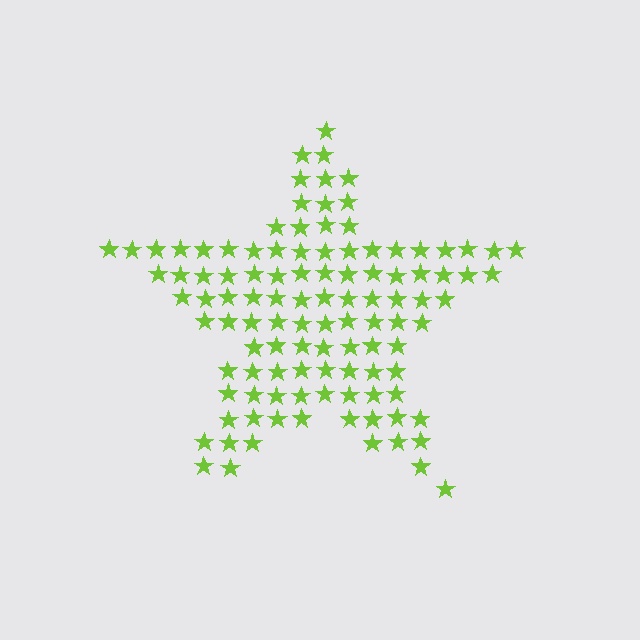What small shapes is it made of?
It is made of small stars.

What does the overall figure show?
The overall figure shows a star.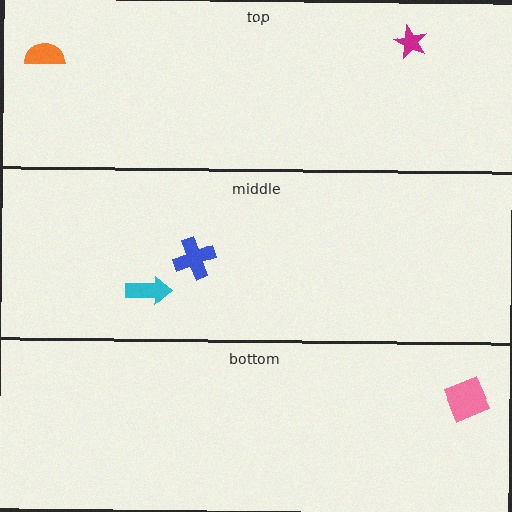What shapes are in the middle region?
The blue cross, the cyan arrow.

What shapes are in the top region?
The magenta star, the orange semicircle.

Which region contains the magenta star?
The top region.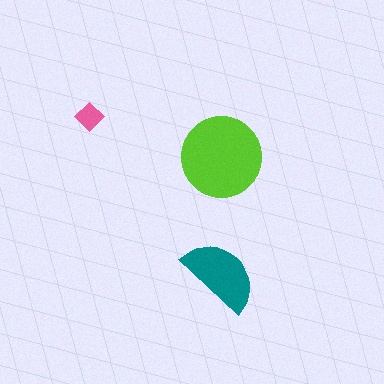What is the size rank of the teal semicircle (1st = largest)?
2nd.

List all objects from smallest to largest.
The pink diamond, the teal semicircle, the lime circle.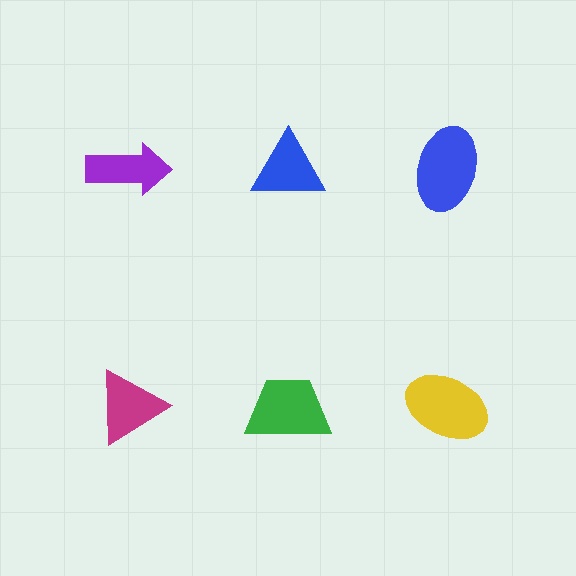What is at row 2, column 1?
A magenta triangle.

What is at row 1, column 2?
A blue triangle.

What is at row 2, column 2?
A green trapezoid.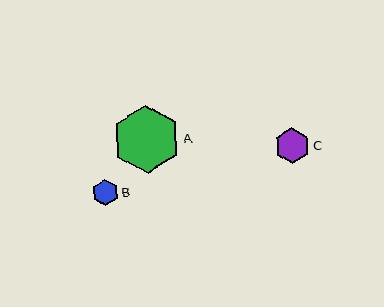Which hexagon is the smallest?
Hexagon B is the smallest with a size of approximately 26 pixels.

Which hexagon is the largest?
Hexagon A is the largest with a size of approximately 69 pixels.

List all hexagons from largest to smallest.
From largest to smallest: A, C, B.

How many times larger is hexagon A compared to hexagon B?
Hexagon A is approximately 2.6 times the size of hexagon B.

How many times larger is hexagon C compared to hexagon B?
Hexagon C is approximately 1.3 times the size of hexagon B.